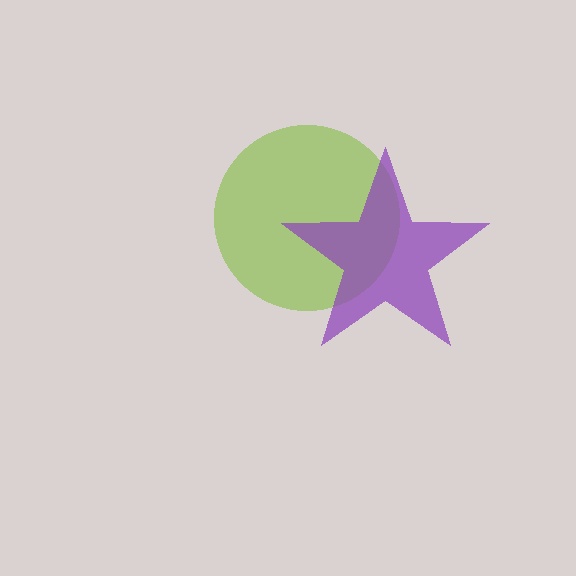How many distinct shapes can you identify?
There are 2 distinct shapes: a lime circle, a purple star.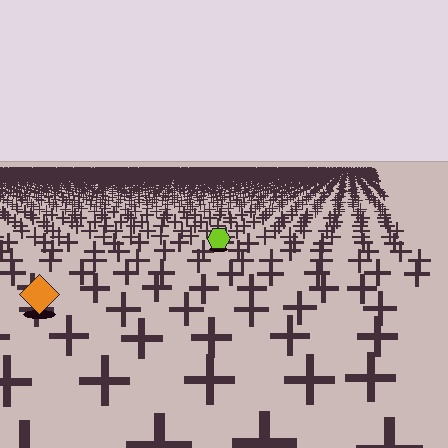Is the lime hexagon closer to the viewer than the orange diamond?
No. The orange diamond is closer — you can tell from the texture gradient: the ground texture is coarser near it.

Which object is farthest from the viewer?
The lime hexagon is farthest from the viewer. It appears smaller and the ground texture around it is denser.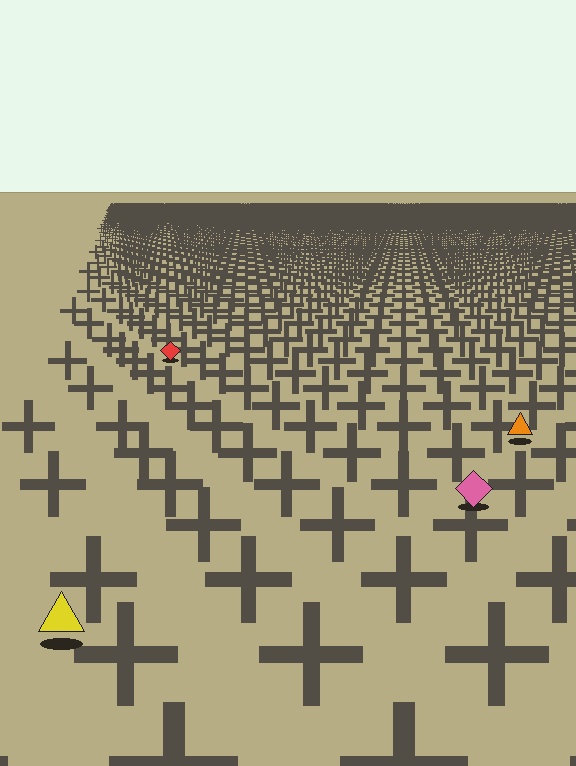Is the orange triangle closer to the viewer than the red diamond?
Yes. The orange triangle is closer — you can tell from the texture gradient: the ground texture is coarser near it.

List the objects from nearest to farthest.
From nearest to farthest: the yellow triangle, the pink diamond, the orange triangle, the red diamond.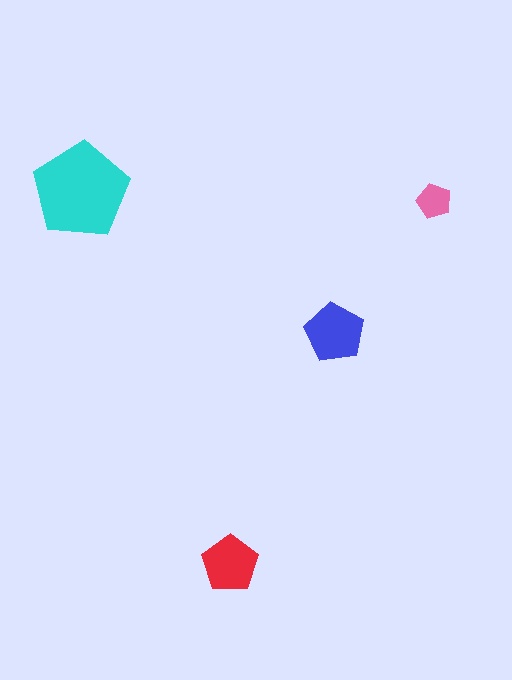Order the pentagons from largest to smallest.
the cyan one, the blue one, the red one, the pink one.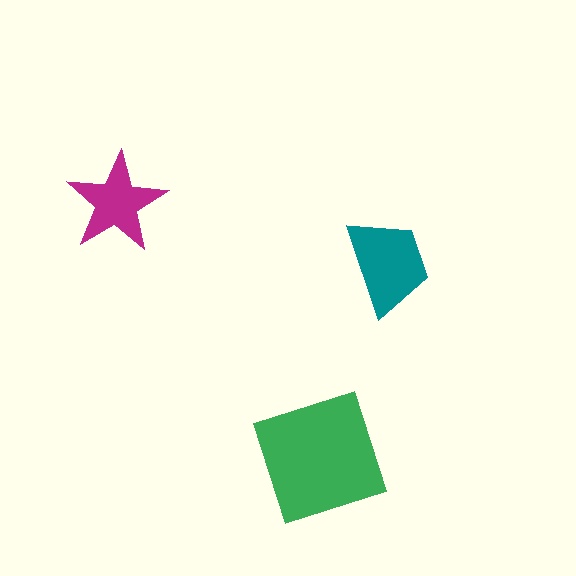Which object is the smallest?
The magenta star.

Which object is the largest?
The green square.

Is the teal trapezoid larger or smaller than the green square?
Smaller.